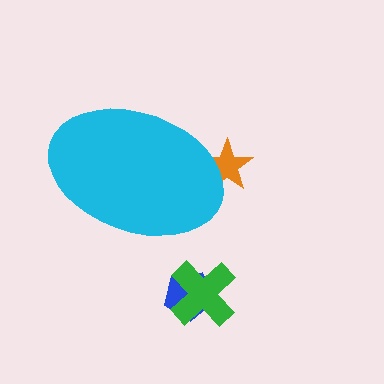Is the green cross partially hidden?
No, the green cross is fully visible.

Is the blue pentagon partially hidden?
No, the blue pentagon is fully visible.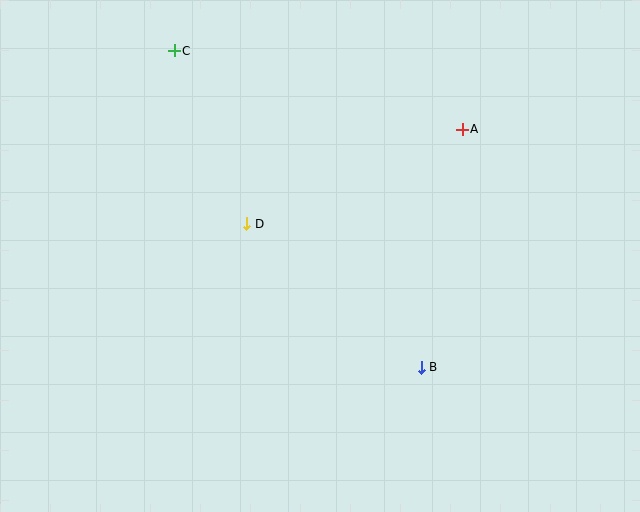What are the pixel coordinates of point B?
Point B is at (421, 367).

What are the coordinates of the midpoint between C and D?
The midpoint between C and D is at (211, 137).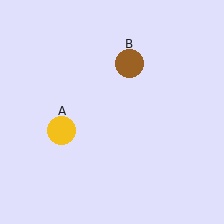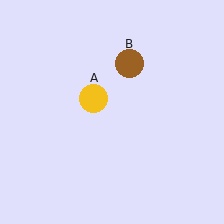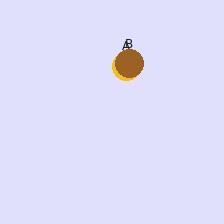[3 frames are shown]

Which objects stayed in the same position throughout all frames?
Brown circle (object B) remained stationary.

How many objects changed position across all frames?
1 object changed position: yellow circle (object A).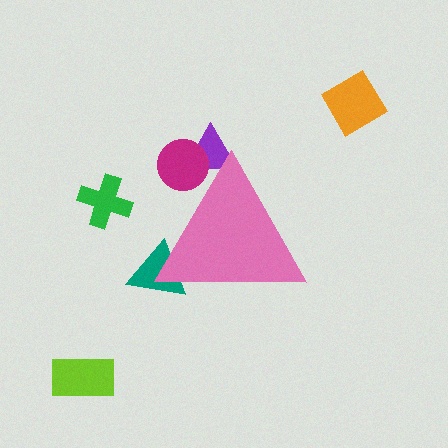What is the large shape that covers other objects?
A pink triangle.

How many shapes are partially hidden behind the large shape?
3 shapes are partially hidden.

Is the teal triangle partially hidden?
Yes, the teal triangle is partially hidden behind the pink triangle.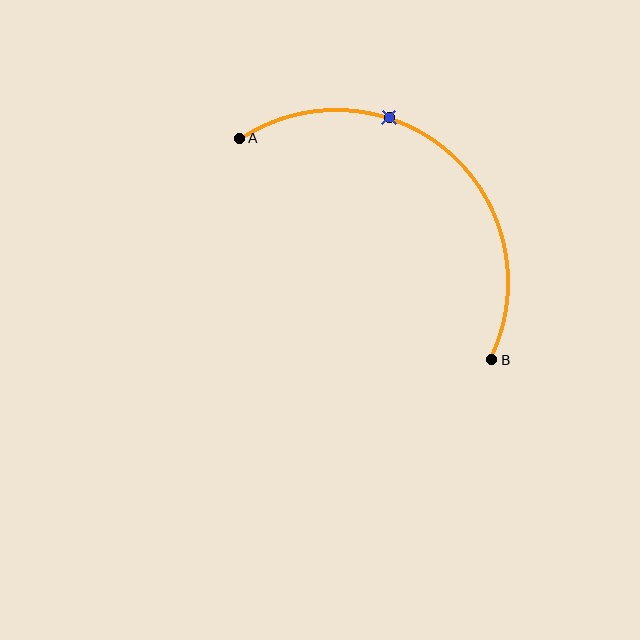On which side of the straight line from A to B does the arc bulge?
The arc bulges above and to the right of the straight line connecting A and B.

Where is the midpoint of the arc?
The arc midpoint is the point on the curve farthest from the straight line joining A and B. It sits above and to the right of that line.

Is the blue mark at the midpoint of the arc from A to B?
No. The blue mark lies on the arc but is closer to endpoint A. The arc midpoint would be at the point on the curve equidistant along the arc from both A and B.